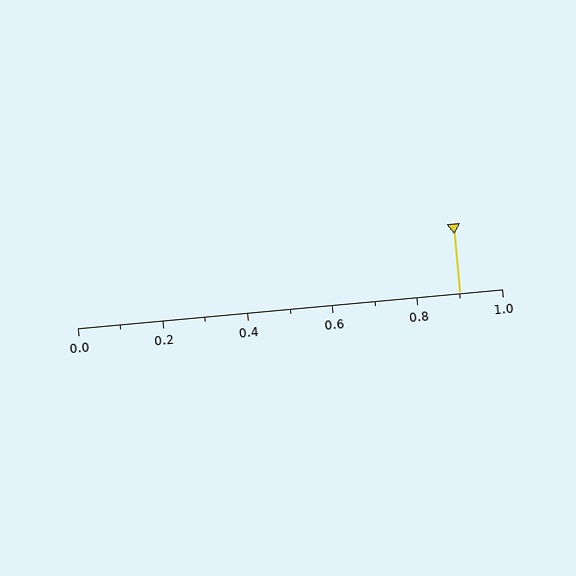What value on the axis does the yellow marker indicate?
The marker indicates approximately 0.9.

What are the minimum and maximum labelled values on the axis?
The axis runs from 0.0 to 1.0.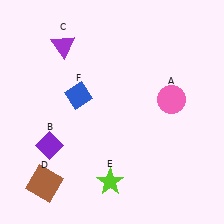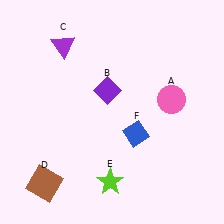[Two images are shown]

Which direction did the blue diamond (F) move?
The blue diamond (F) moved right.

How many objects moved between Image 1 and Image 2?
2 objects moved between the two images.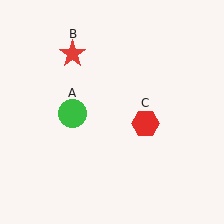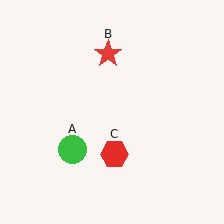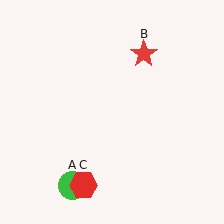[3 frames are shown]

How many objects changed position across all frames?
3 objects changed position: green circle (object A), red star (object B), red hexagon (object C).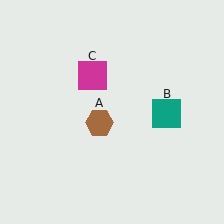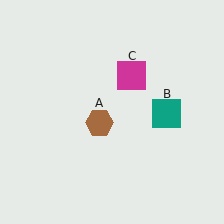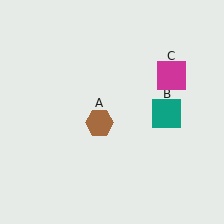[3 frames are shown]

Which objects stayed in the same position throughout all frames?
Brown hexagon (object A) and teal square (object B) remained stationary.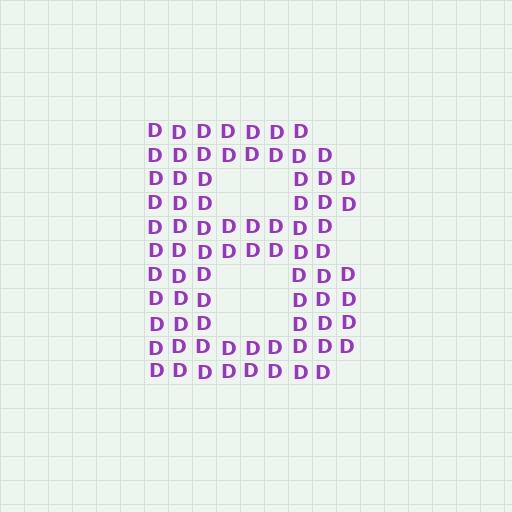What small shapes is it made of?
It is made of small letter D's.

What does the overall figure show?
The overall figure shows the letter B.